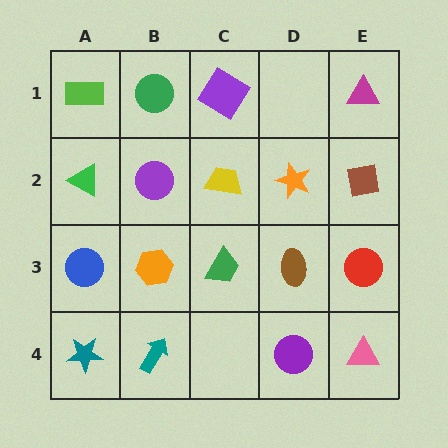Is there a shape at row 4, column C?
No, that cell is empty.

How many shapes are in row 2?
5 shapes.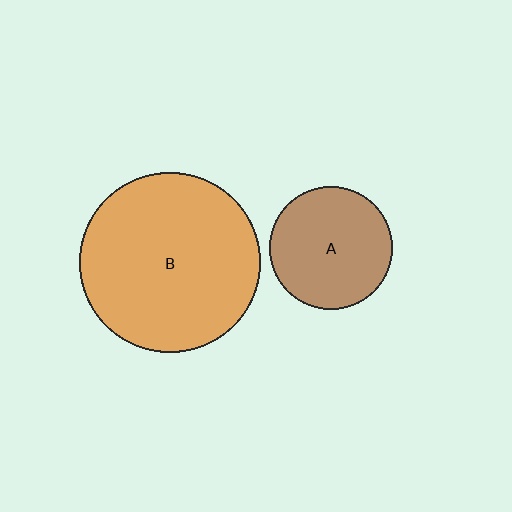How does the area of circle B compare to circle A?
Approximately 2.2 times.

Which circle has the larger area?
Circle B (orange).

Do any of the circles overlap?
No, none of the circles overlap.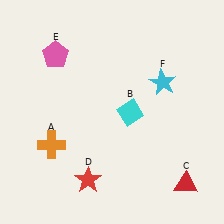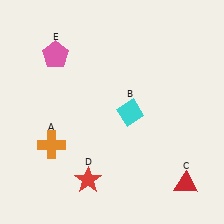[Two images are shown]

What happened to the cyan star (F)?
The cyan star (F) was removed in Image 2. It was in the top-right area of Image 1.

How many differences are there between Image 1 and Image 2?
There is 1 difference between the two images.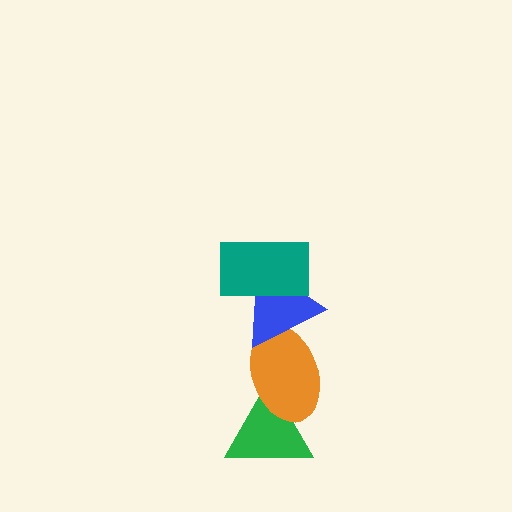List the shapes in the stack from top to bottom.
From top to bottom: the teal rectangle, the blue triangle, the orange ellipse, the green triangle.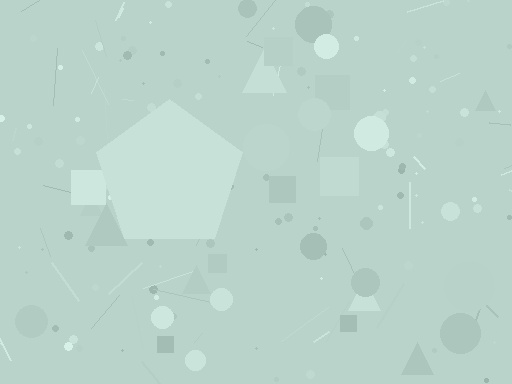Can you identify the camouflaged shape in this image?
The camouflaged shape is a pentagon.